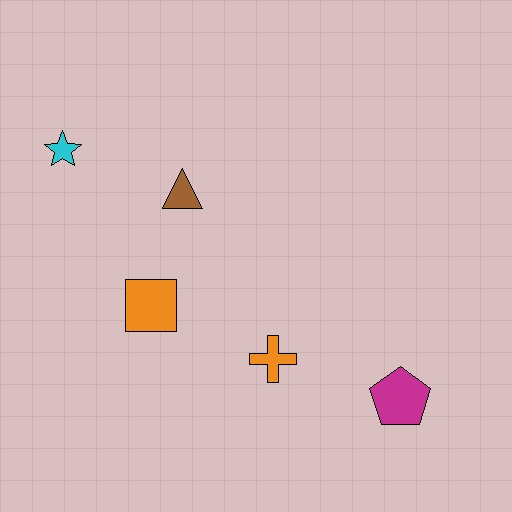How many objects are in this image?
There are 5 objects.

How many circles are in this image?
There are no circles.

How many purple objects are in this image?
There are no purple objects.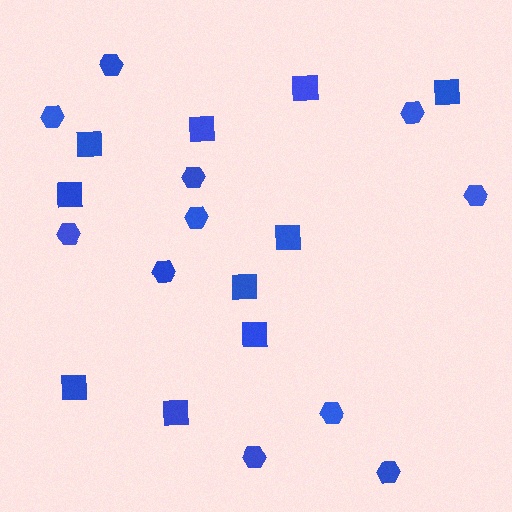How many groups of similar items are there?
There are 2 groups: one group of hexagons (11) and one group of squares (10).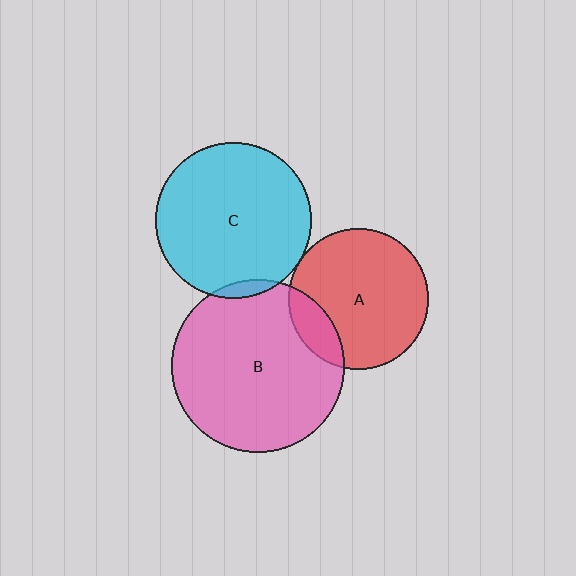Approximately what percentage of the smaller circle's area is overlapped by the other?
Approximately 5%.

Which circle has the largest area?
Circle B (pink).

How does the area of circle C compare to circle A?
Approximately 1.2 times.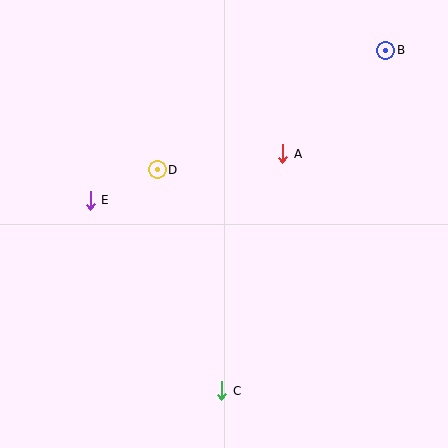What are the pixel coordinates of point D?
Point D is at (157, 170).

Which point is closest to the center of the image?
Point D at (157, 170) is closest to the center.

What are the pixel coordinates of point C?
Point C is at (222, 391).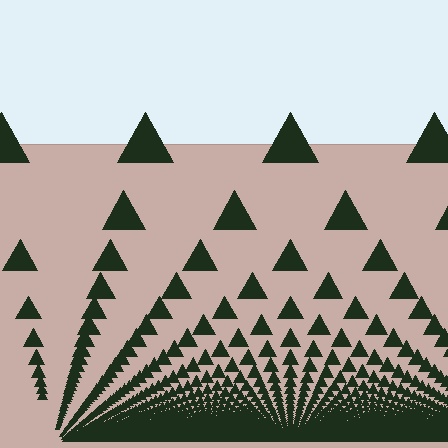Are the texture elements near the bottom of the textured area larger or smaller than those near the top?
Smaller. The gradient is inverted — elements near the bottom are smaller and denser.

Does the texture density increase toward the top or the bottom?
Density increases toward the bottom.